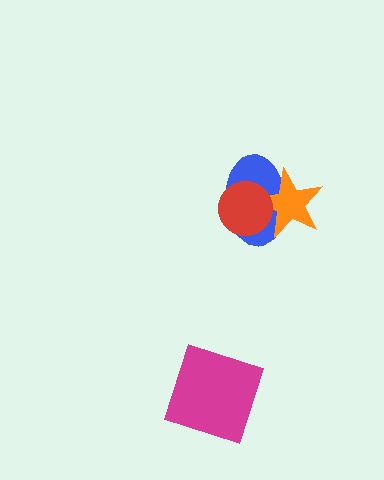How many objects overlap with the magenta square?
0 objects overlap with the magenta square.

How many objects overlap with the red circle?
2 objects overlap with the red circle.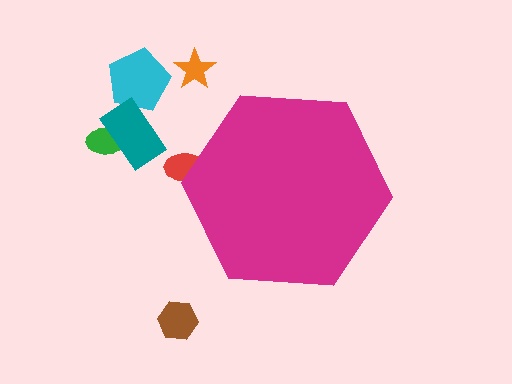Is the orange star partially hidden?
No, the orange star is fully visible.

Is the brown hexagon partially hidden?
No, the brown hexagon is fully visible.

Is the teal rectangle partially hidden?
No, the teal rectangle is fully visible.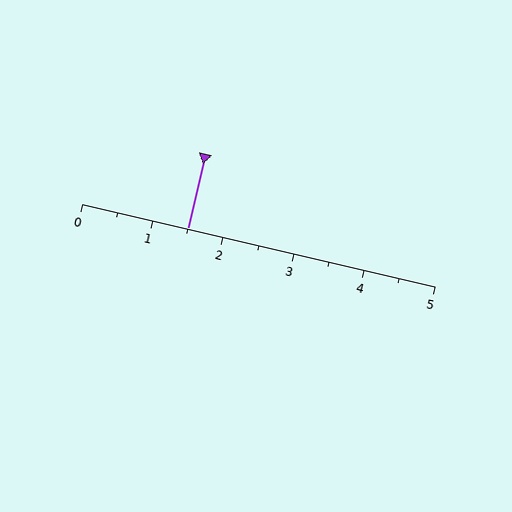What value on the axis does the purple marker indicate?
The marker indicates approximately 1.5.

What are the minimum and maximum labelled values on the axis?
The axis runs from 0 to 5.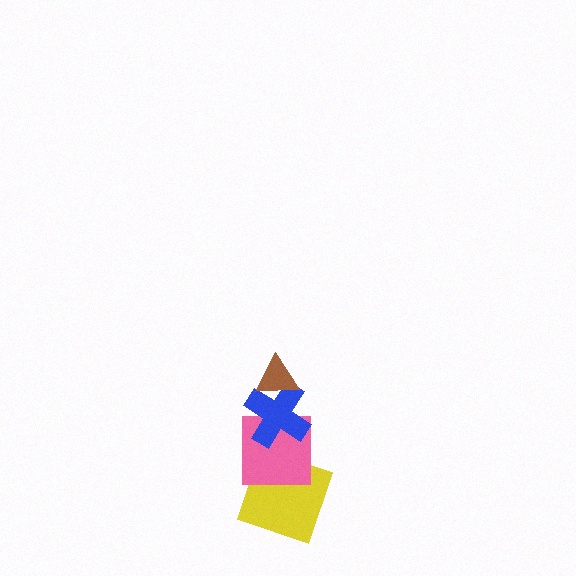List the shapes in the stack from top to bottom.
From top to bottom: the brown triangle, the blue cross, the pink square, the yellow square.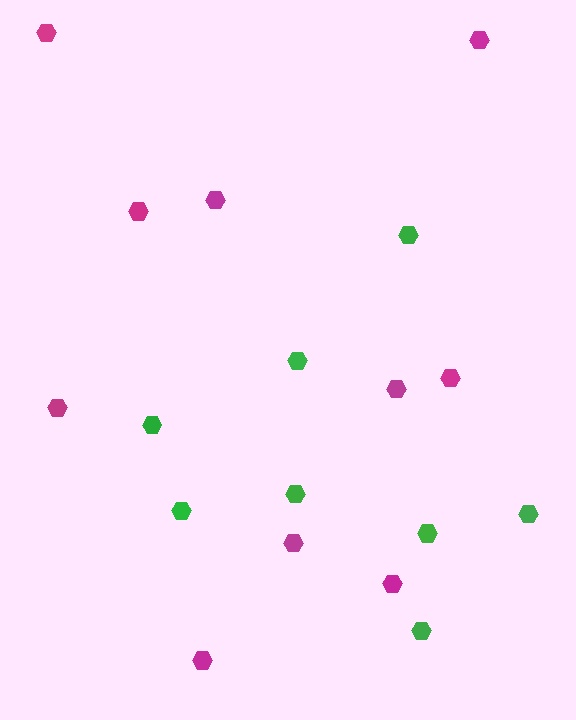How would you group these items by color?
There are 2 groups: one group of green hexagons (8) and one group of magenta hexagons (10).